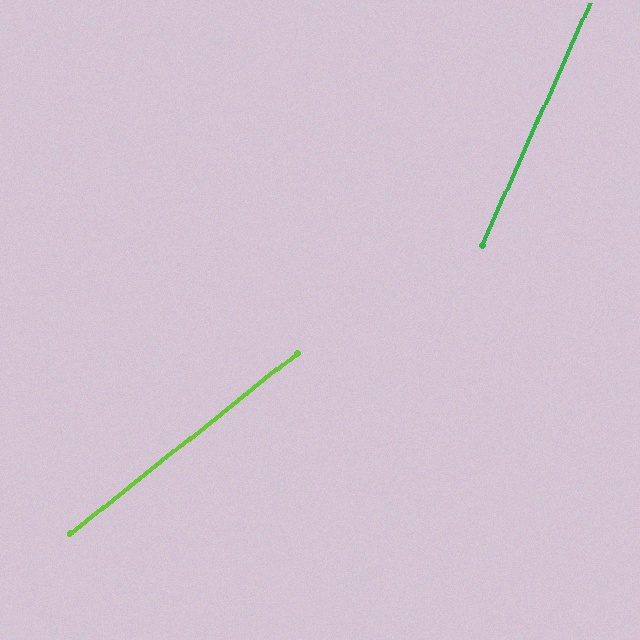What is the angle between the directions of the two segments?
Approximately 28 degrees.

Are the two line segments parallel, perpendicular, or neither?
Neither parallel nor perpendicular — they differ by about 28°.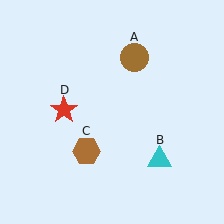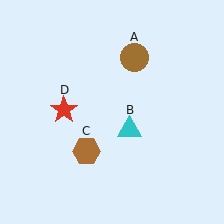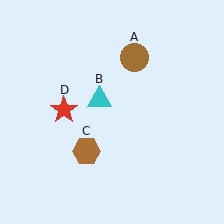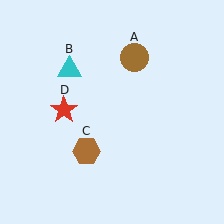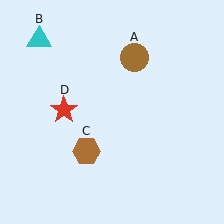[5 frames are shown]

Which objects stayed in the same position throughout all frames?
Brown circle (object A) and brown hexagon (object C) and red star (object D) remained stationary.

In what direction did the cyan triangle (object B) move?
The cyan triangle (object B) moved up and to the left.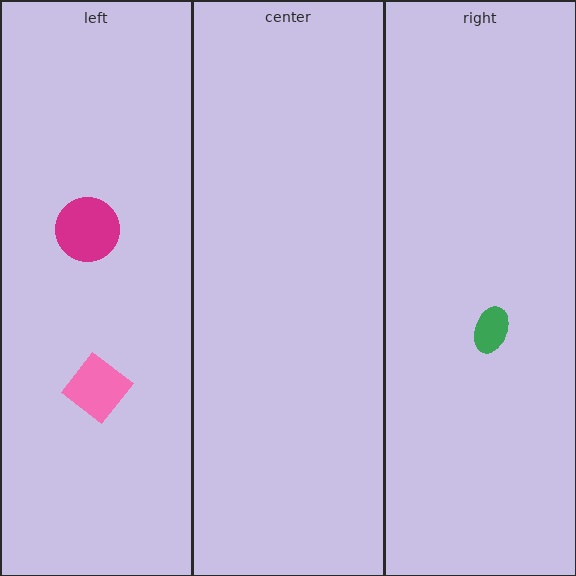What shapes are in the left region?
The magenta circle, the pink diamond.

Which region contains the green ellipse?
The right region.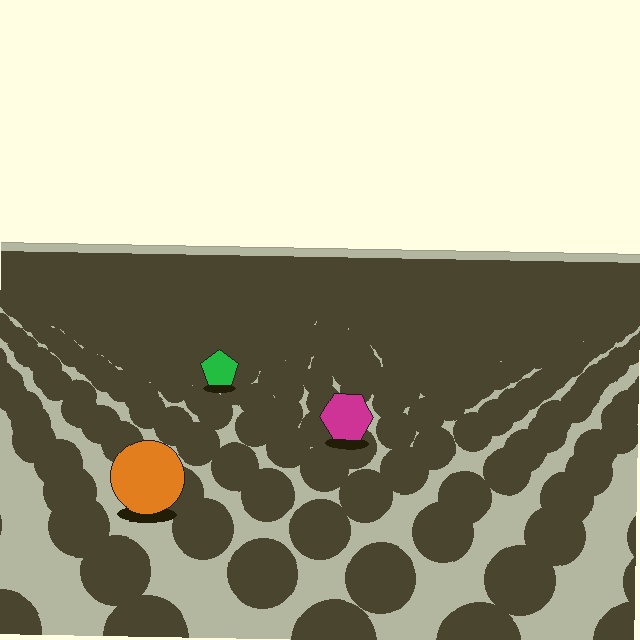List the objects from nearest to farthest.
From nearest to farthest: the orange circle, the magenta hexagon, the green pentagon.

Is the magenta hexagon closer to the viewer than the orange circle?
No. The orange circle is closer — you can tell from the texture gradient: the ground texture is coarser near it.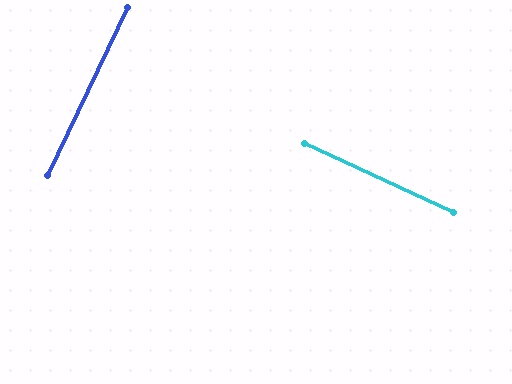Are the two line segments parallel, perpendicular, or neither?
Perpendicular — they meet at approximately 89°.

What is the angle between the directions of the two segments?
Approximately 89 degrees.